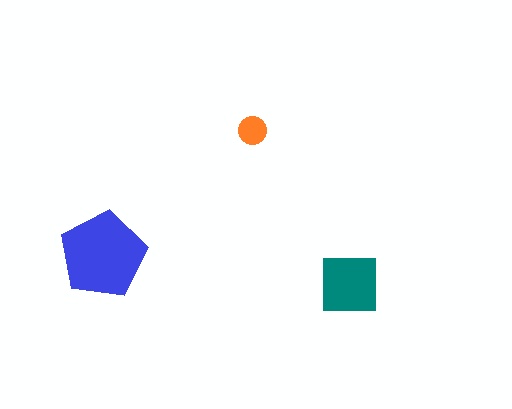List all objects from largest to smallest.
The blue pentagon, the teal square, the orange circle.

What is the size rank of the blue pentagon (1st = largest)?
1st.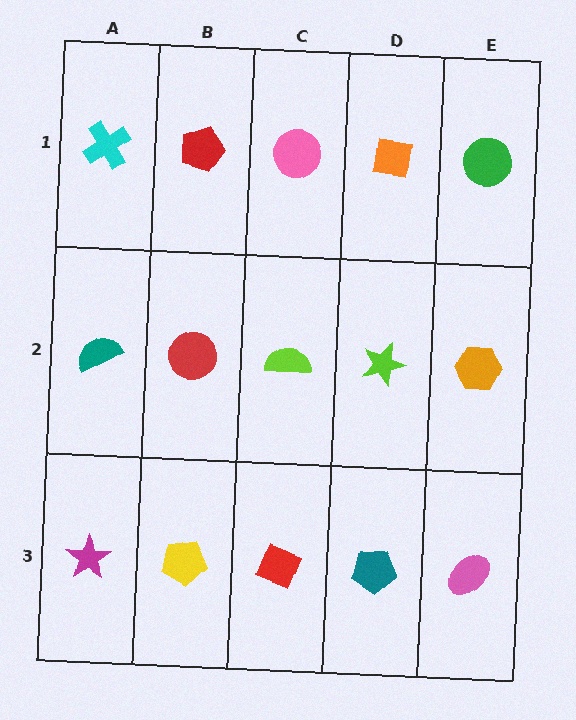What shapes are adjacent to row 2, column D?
An orange square (row 1, column D), a teal pentagon (row 3, column D), a lime semicircle (row 2, column C), an orange hexagon (row 2, column E).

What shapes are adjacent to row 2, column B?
A red pentagon (row 1, column B), a yellow pentagon (row 3, column B), a teal semicircle (row 2, column A), a lime semicircle (row 2, column C).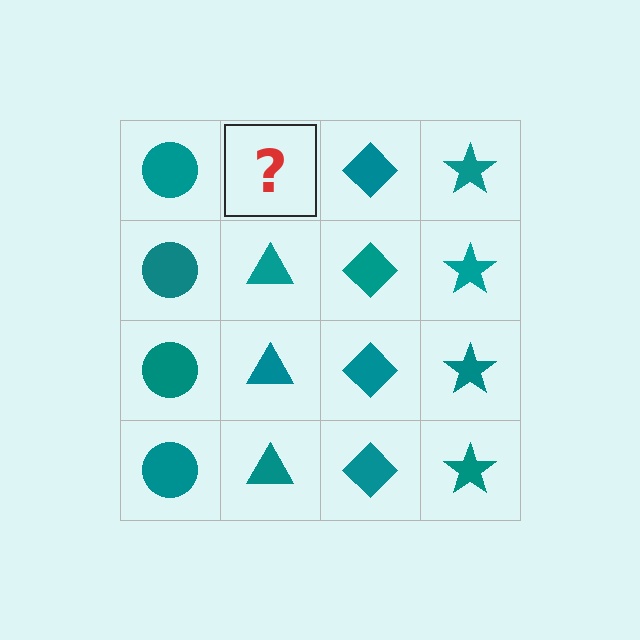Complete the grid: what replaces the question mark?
The question mark should be replaced with a teal triangle.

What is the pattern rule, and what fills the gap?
The rule is that each column has a consistent shape. The gap should be filled with a teal triangle.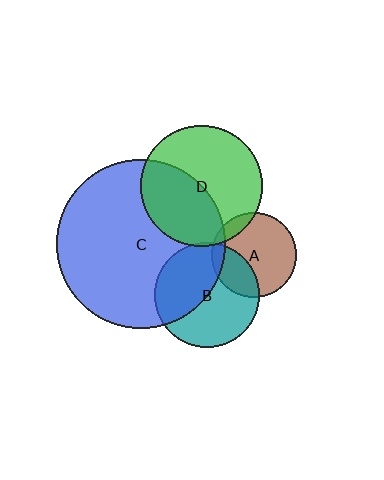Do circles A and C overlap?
Yes.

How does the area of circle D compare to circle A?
Approximately 2.0 times.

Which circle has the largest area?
Circle C (blue).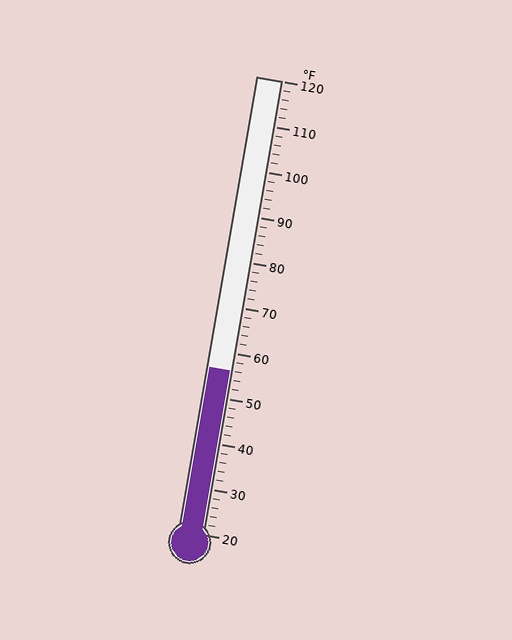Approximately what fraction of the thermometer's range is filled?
The thermometer is filled to approximately 35% of its range.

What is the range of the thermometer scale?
The thermometer scale ranges from 20°F to 120°F.